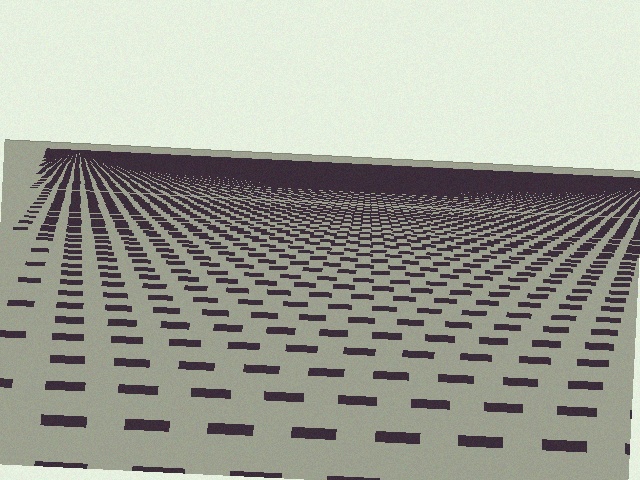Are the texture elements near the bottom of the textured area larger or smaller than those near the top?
Larger. Near the bottom, elements are closer to the viewer and appear at a bigger on-screen size.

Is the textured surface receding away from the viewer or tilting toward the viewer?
The surface is receding away from the viewer. Texture elements get smaller and denser toward the top.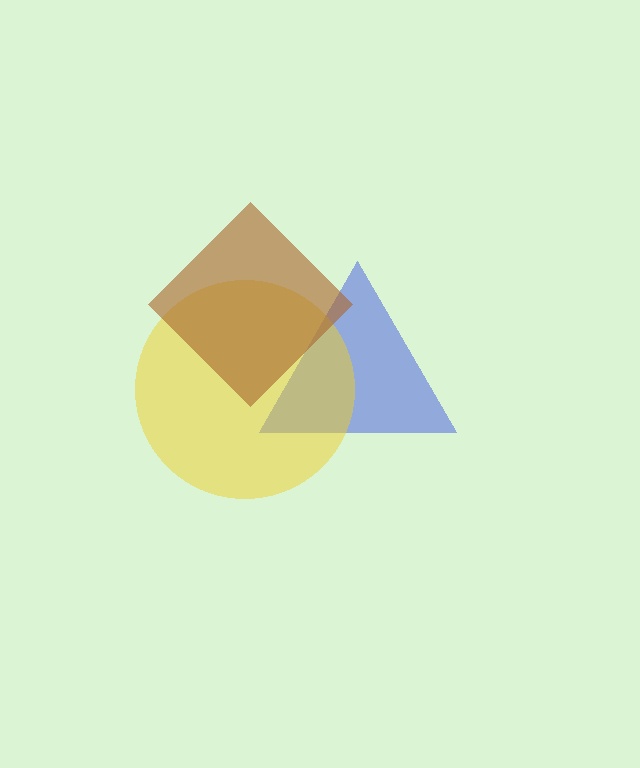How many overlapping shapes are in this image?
There are 3 overlapping shapes in the image.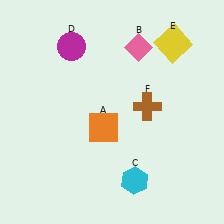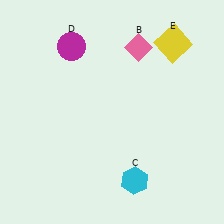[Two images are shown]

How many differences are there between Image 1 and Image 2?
There are 2 differences between the two images.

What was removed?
The brown cross (F), the orange square (A) were removed in Image 2.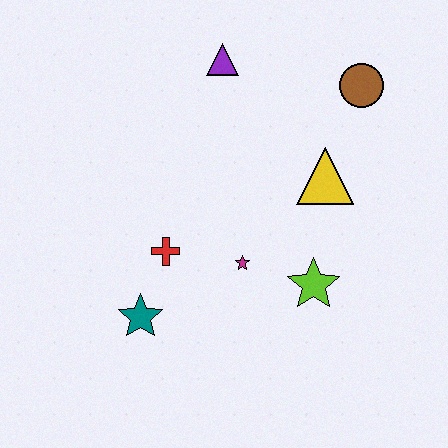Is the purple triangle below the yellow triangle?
No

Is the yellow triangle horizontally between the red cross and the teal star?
No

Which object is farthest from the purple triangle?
The teal star is farthest from the purple triangle.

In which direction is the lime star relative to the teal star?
The lime star is to the right of the teal star.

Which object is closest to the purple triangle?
The brown circle is closest to the purple triangle.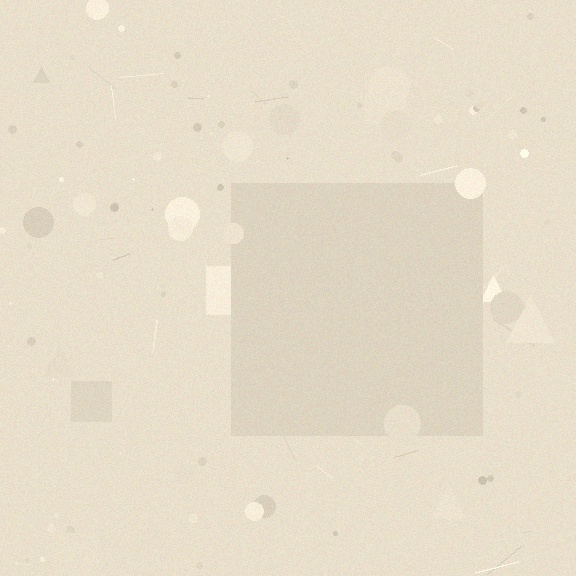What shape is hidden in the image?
A square is hidden in the image.